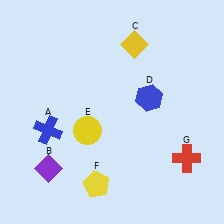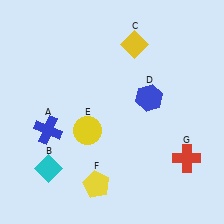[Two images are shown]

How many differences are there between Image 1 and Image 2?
There is 1 difference between the two images.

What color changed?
The diamond (B) changed from purple in Image 1 to cyan in Image 2.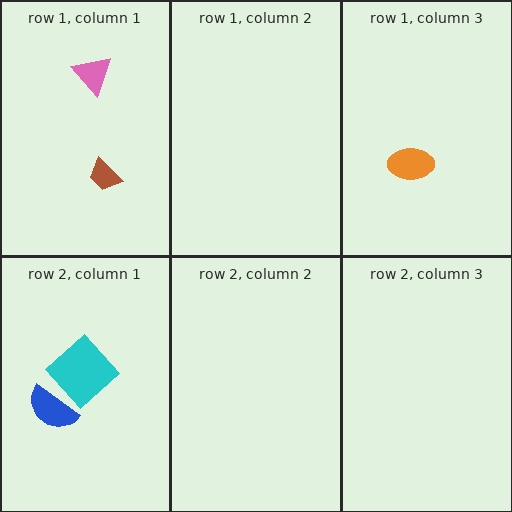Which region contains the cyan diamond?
The row 2, column 1 region.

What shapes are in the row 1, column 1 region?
The pink triangle, the brown trapezoid.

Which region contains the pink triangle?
The row 1, column 1 region.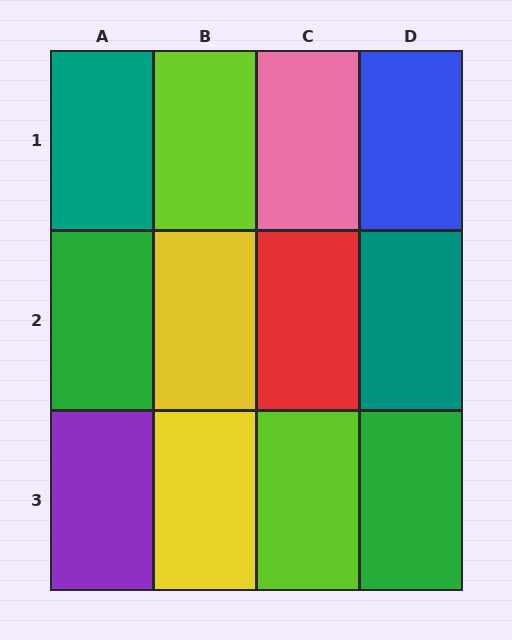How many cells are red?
1 cell is red.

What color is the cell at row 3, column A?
Purple.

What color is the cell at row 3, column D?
Green.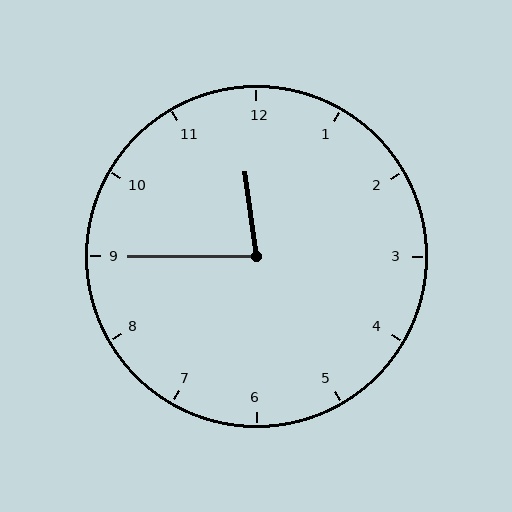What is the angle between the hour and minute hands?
Approximately 82 degrees.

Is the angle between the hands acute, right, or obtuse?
It is acute.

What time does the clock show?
11:45.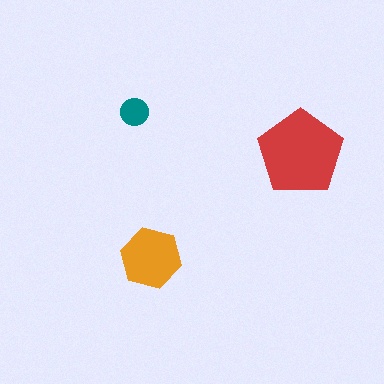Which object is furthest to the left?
The teal circle is leftmost.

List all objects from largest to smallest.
The red pentagon, the orange hexagon, the teal circle.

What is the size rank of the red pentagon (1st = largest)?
1st.